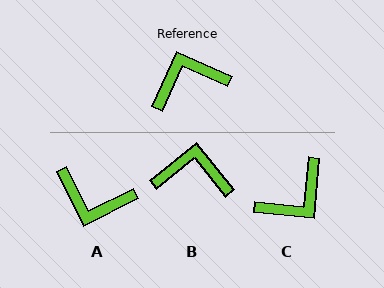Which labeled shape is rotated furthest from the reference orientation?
C, about 161 degrees away.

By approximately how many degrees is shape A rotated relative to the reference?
Approximately 141 degrees counter-clockwise.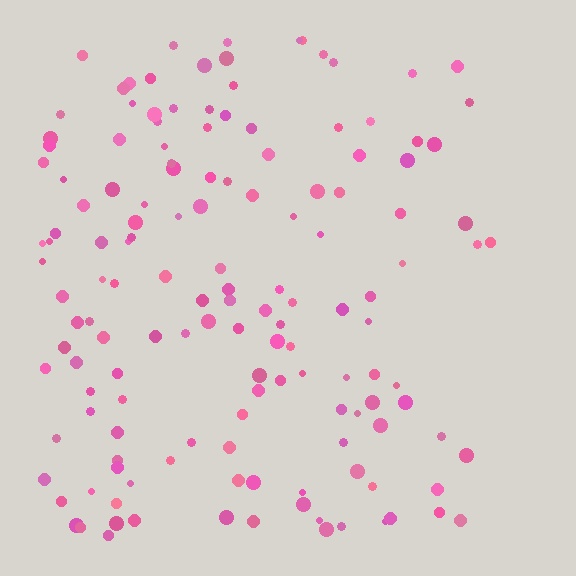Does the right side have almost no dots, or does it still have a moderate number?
Still a moderate number, just noticeably fewer than the left.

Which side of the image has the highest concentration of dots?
The left.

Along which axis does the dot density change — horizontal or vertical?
Horizontal.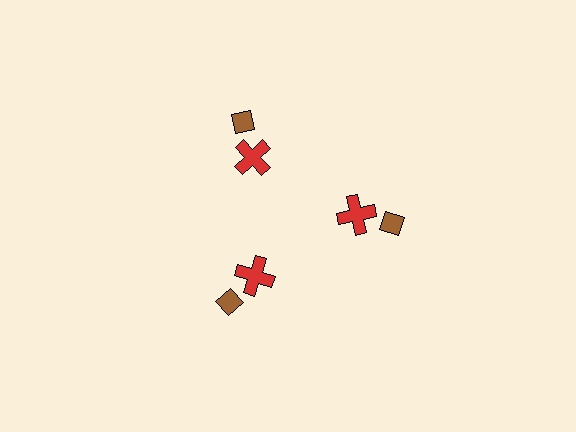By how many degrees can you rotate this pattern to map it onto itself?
The pattern maps onto itself every 120 degrees of rotation.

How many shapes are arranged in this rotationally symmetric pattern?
There are 6 shapes, arranged in 3 groups of 2.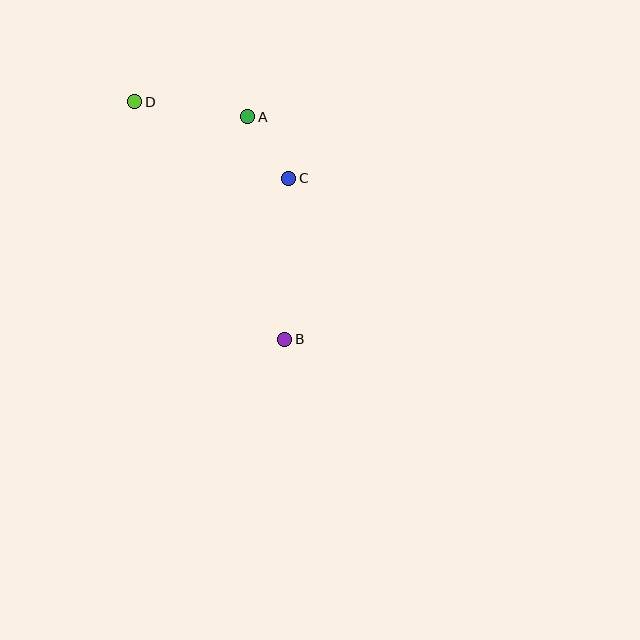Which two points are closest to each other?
Points A and C are closest to each other.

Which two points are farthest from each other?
Points B and D are farthest from each other.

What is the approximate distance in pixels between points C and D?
The distance between C and D is approximately 172 pixels.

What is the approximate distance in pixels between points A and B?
The distance between A and B is approximately 225 pixels.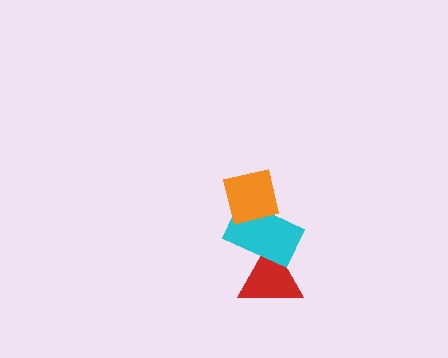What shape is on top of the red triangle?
The cyan rectangle is on top of the red triangle.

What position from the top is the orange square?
The orange square is 1st from the top.